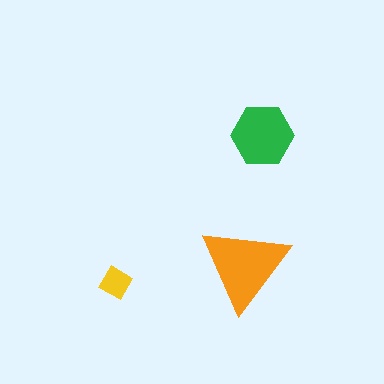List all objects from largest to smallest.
The orange triangle, the green hexagon, the yellow diamond.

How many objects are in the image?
There are 3 objects in the image.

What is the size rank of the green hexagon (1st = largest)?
2nd.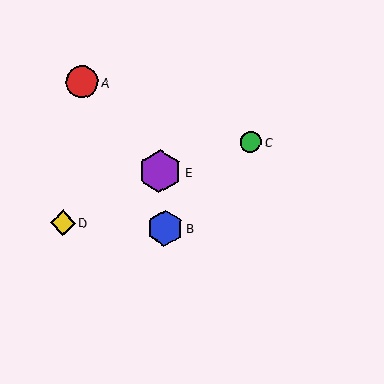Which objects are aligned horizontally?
Objects B, D are aligned horizontally.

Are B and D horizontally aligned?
Yes, both are at y≈228.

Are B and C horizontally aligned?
No, B is at y≈228 and C is at y≈142.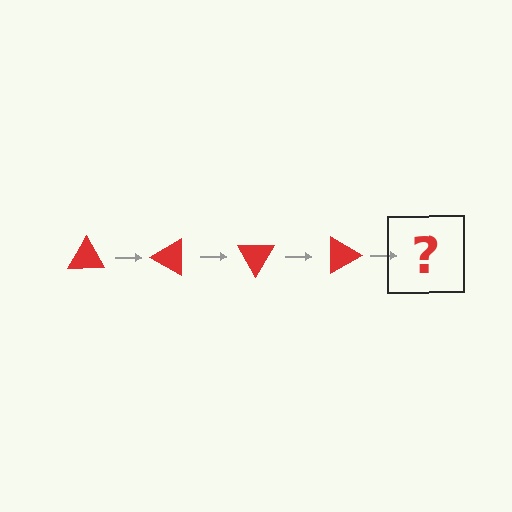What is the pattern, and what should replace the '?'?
The pattern is that the triangle rotates 30 degrees each step. The '?' should be a red triangle rotated 120 degrees.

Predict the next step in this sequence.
The next step is a red triangle rotated 120 degrees.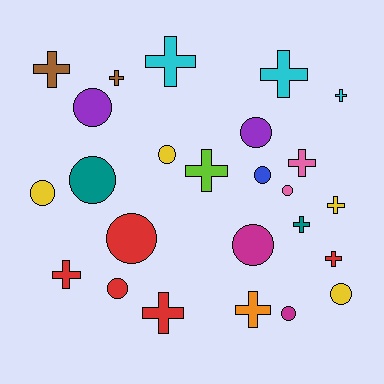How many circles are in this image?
There are 12 circles.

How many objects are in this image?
There are 25 objects.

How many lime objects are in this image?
There is 1 lime object.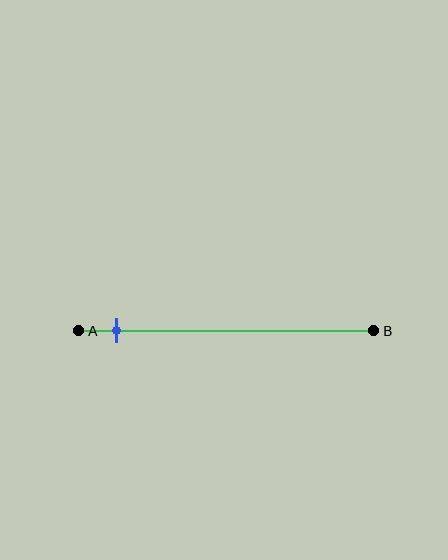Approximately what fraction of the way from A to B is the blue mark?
The blue mark is approximately 15% of the way from A to B.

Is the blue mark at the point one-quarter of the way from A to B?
No, the mark is at about 15% from A, not at the 25% one-quarter point.